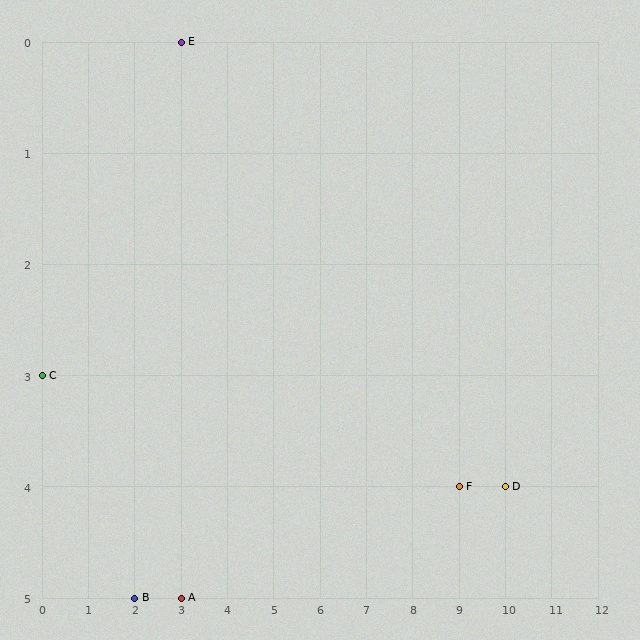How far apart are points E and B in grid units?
Points E and B are 1 column and 5 rows apart (about 5.1 grid units diagonally).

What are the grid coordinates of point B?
Point B is at grid coordinates (2, 5).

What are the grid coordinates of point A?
Point A is at grid coordinates (3, 5).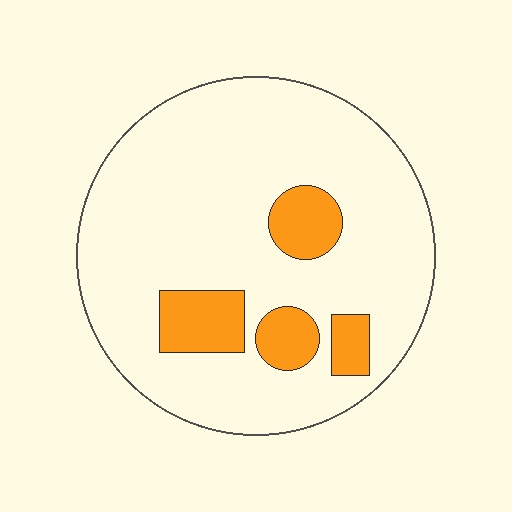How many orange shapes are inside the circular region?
4.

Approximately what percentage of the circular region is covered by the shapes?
Approximately 15%.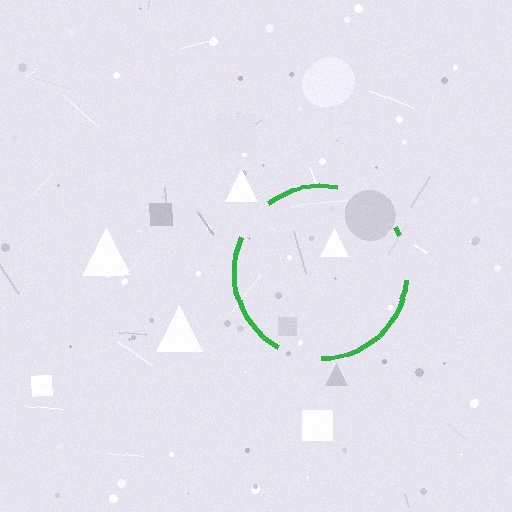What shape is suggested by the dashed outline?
The dashed outline suggests a circle.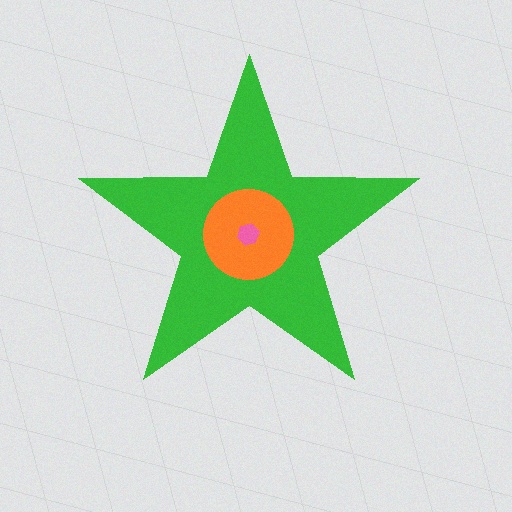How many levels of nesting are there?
3.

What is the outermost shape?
The green star.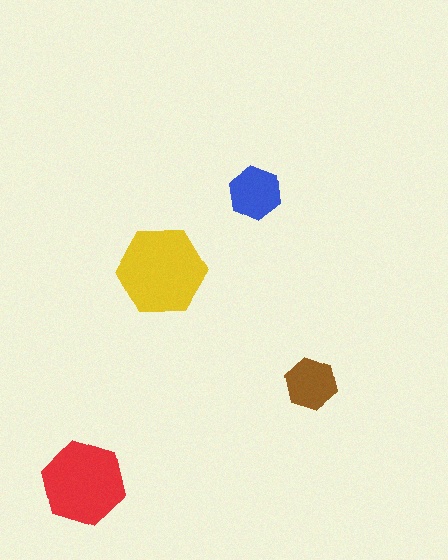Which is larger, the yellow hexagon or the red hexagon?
The yellow one.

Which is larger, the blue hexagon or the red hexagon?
The red one.